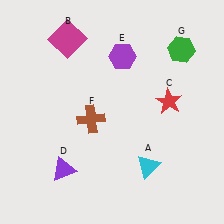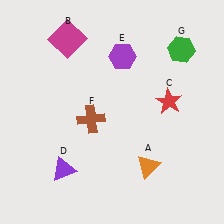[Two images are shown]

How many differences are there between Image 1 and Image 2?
There is 1 difference between the two images.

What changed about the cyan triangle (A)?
In Image 1, A is cyan. In Image 2, it changed to orange.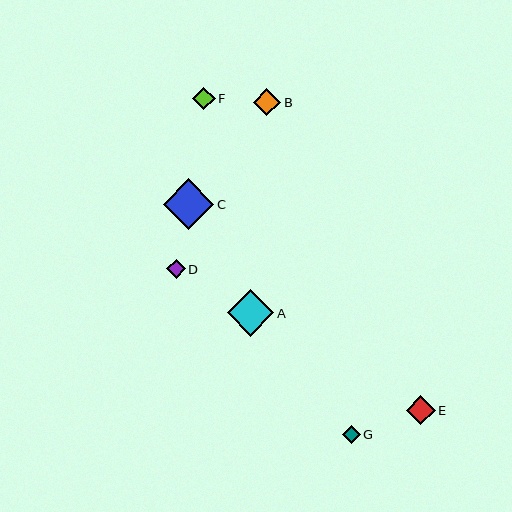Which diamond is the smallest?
Diamond G is the smallest with a size of approximately 18 pixels.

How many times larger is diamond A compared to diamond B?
Diamond A is approximately 1.7 times the size of diamond B.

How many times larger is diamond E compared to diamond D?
Diamond E is approximately 1.6 times the size of diamond D.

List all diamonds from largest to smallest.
From largest to smallest: C, A, E, B, F, D, G.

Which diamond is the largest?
Diamond C is the largest with a size of approximately 50 pixels.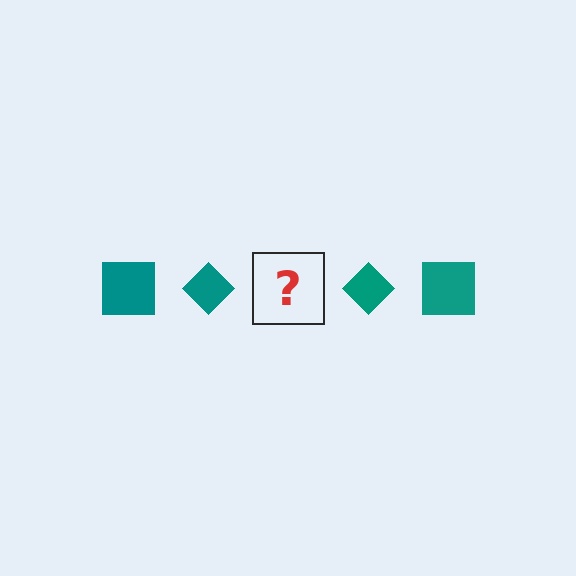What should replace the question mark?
The question mark should be replaced with a teal square.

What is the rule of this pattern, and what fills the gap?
The rule is that the pattern cycles through square, diamond shapes in teal. The gap should be filled with a teal square.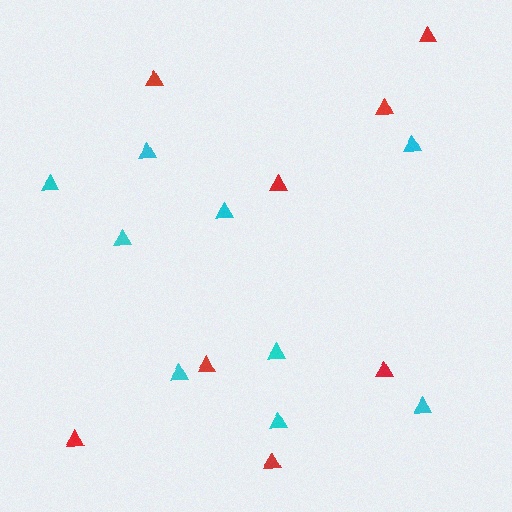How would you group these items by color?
There are 2 groups: one group of red triangles (8) and one group of cyan triangles (9).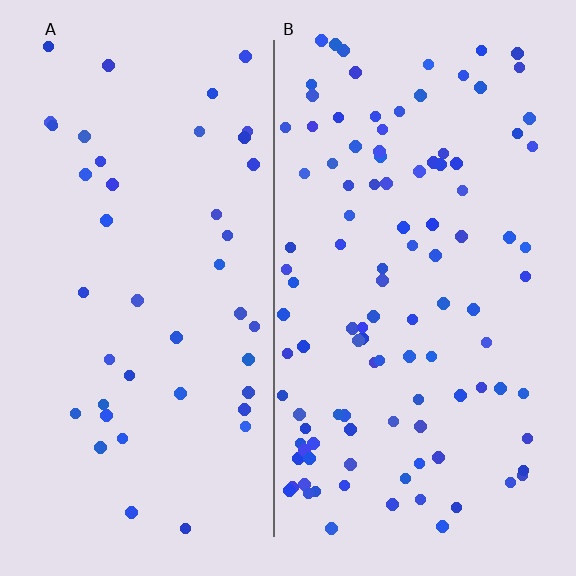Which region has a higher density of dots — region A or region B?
B (the right).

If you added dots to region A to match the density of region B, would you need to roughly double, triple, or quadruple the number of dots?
Approximately double.